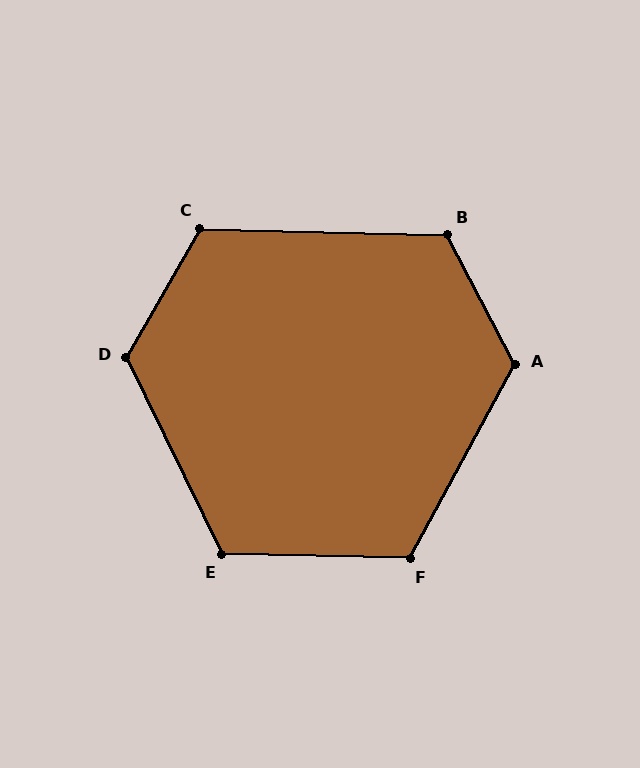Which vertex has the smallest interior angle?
F, at approximately 117 degrees.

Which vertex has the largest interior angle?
A, at approximately 124 degrees.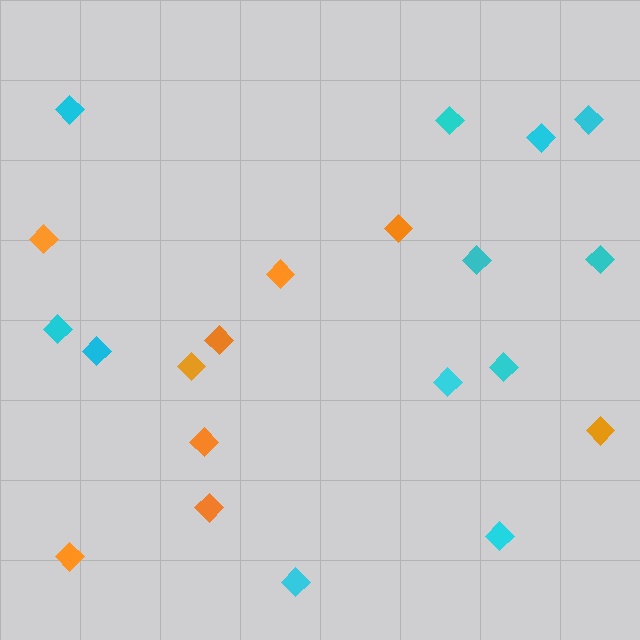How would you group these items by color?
There are 2 groups: one group of orange diamonds (9) and one group of cyan diamonds (12).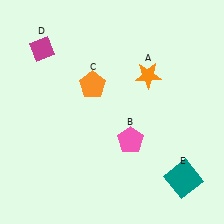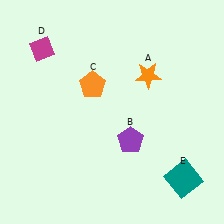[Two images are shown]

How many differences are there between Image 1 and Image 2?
There is 1 difference between the two images.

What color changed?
The pentagon (B) changed from pink in Image 1 to purple in Image 2.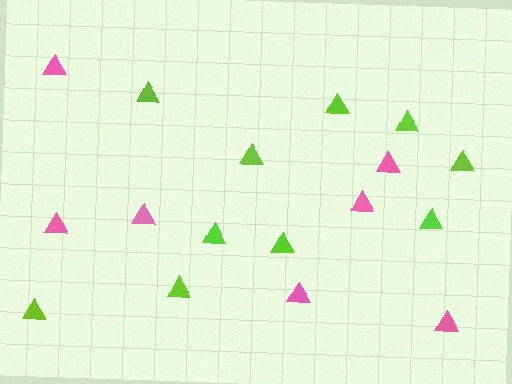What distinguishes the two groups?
There are 2 groups: one group of pink triangles (7) and one group of lime triangles (10).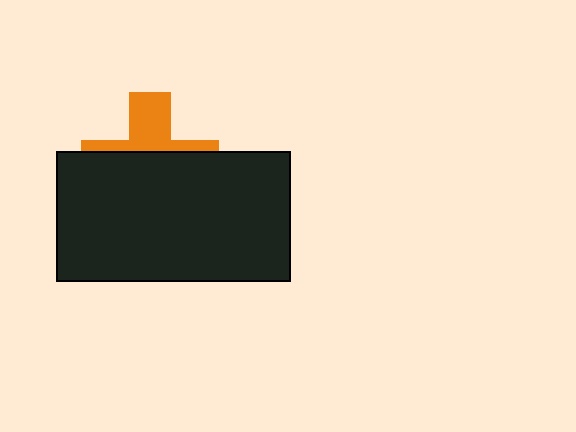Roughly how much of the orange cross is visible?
A small part of it is visible (roughly 37%).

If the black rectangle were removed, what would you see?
You would see the complete orange cross.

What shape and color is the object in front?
The object in front is a black rectangle.